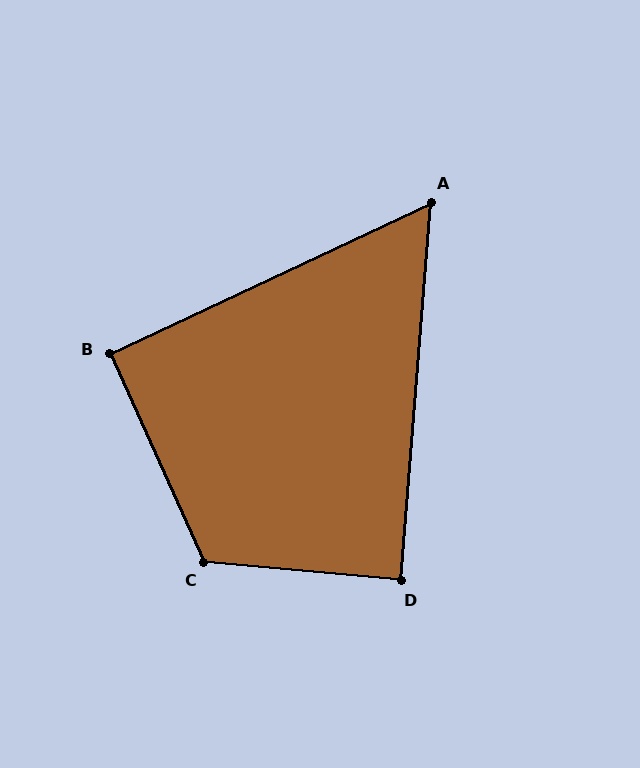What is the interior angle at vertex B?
Approximately 91 degrees (approximately right).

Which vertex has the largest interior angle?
C, at approximately 120 degrees.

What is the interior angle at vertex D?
Approximately 89 degrees (approximately right).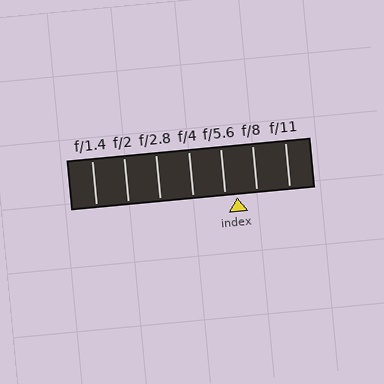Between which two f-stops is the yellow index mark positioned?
The index mark is between f/5.6 and f/8.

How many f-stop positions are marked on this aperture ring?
There are 7 f-stop positions marked.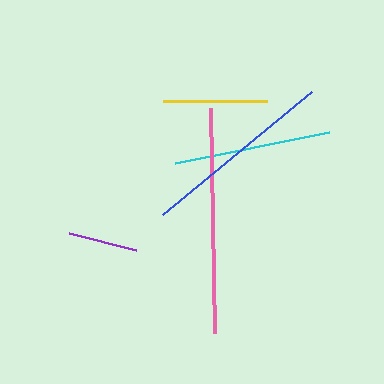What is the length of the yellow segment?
The yellow segment is approximately 103 pixels long.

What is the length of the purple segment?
The purple segment is approximately 70 pixels long.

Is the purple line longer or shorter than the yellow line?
The yellow line is longer than the purple line.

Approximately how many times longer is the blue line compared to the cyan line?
The blue line is approximately 1.2 times the length of the cyan line.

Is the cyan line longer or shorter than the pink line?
The pink line is longer than the cyan line.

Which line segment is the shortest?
The purple line is the shortest at approximately 70 pixels.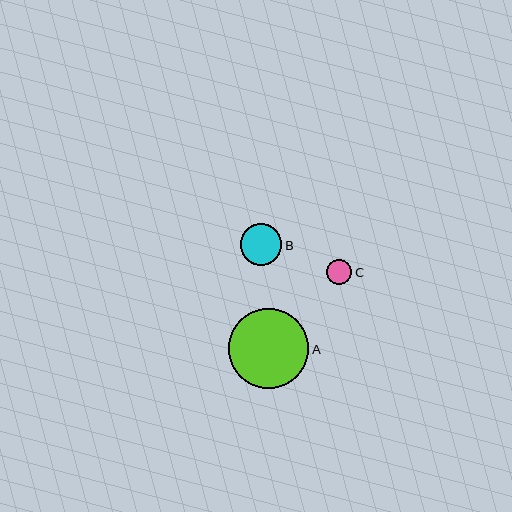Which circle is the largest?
Circle A is the largest with a size of approximately 80 pixels.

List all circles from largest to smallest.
From largest to smallest: A, B, C.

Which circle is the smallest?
Circle C is the smallest with a size of approximately 25 pixels.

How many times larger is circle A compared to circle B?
Circle A is approximately 1.9 times the size of circle B.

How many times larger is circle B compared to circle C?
Circle B is approximately 1.6 times the size of circle C.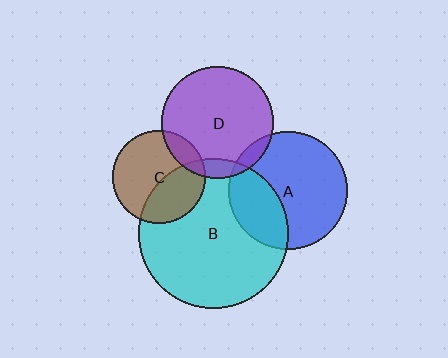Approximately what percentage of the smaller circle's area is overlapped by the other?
Approximately 30%.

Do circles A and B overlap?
Yes.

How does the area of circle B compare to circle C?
Approximately 2.6 times.